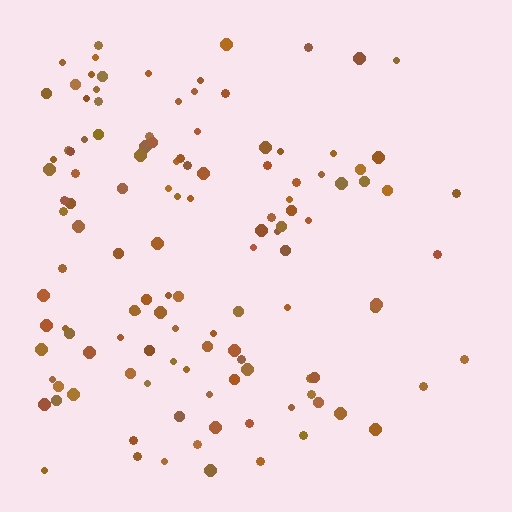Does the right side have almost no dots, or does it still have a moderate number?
Still a moderate number, just noticeably fewer than the left.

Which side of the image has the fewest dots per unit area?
The right.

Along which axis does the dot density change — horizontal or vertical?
Horizontal.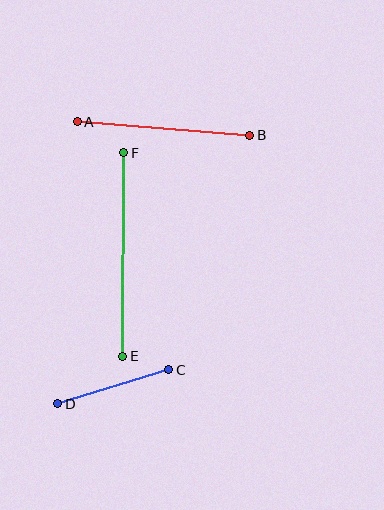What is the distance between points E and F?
The distance is approximately 204 pixels.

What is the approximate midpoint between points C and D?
The midpoint is at approximately (113, 387) pixels.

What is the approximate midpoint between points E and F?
The midpoint is at approximately (123, 254) pixels.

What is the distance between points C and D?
The distance is approximately 116 pixels.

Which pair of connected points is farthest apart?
Points E and F are farthest apart.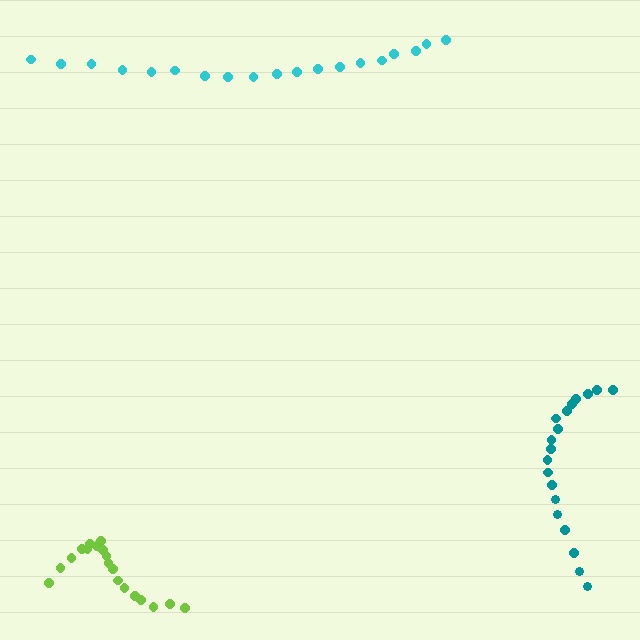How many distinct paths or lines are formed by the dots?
There are 3 distinct paths.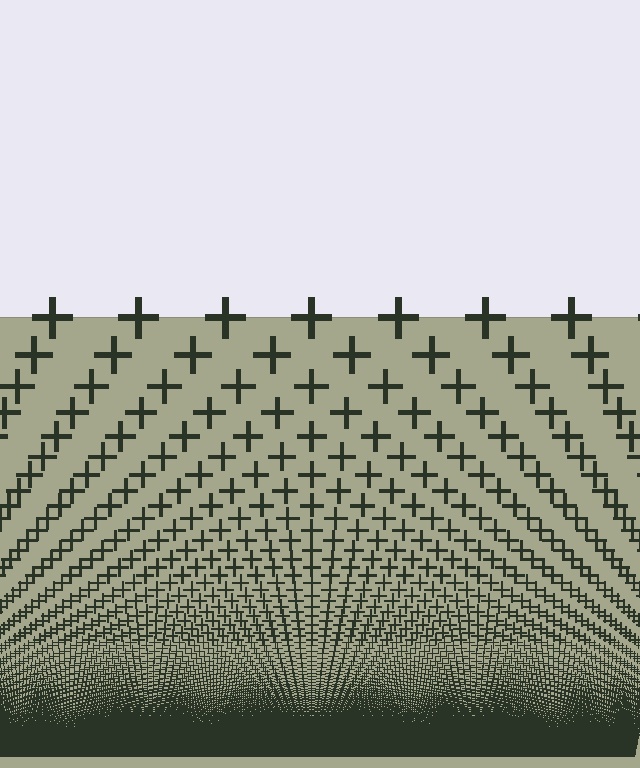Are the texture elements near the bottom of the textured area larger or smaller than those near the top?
Smaller. The gradient is inverted — elements near the bottom are smaller and denser.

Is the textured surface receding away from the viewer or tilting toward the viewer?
The surface appears to tilt toward the viewer. Texture elements get larger and sparser toward the top.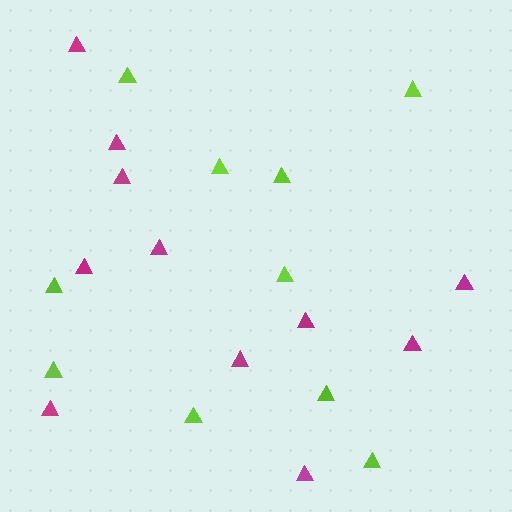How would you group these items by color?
There are 2 groups: one group of lime triangles (10) and one group of magenta triangles (11).